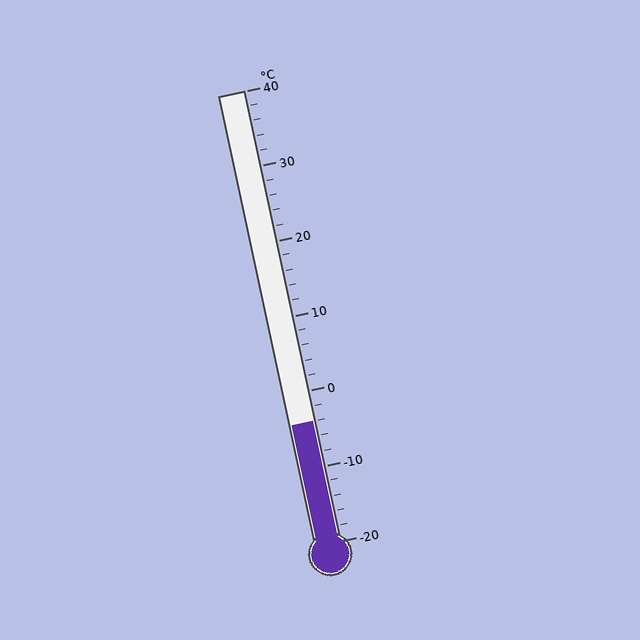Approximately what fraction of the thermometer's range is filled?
The thermometer is filled to approximately 25% of its range.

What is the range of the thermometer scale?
The thermometer scale ranges from -20°C to 40°C.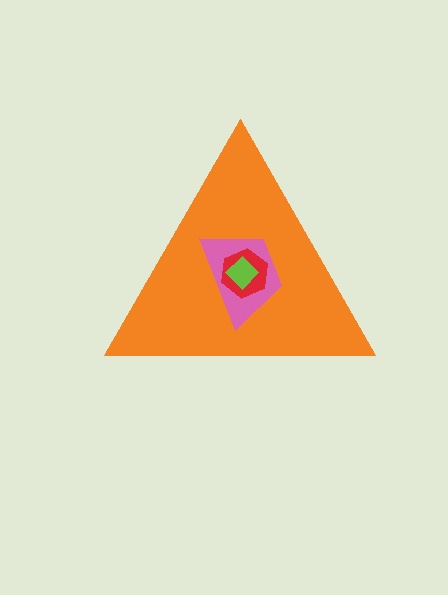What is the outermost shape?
The orange triangle.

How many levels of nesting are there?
4.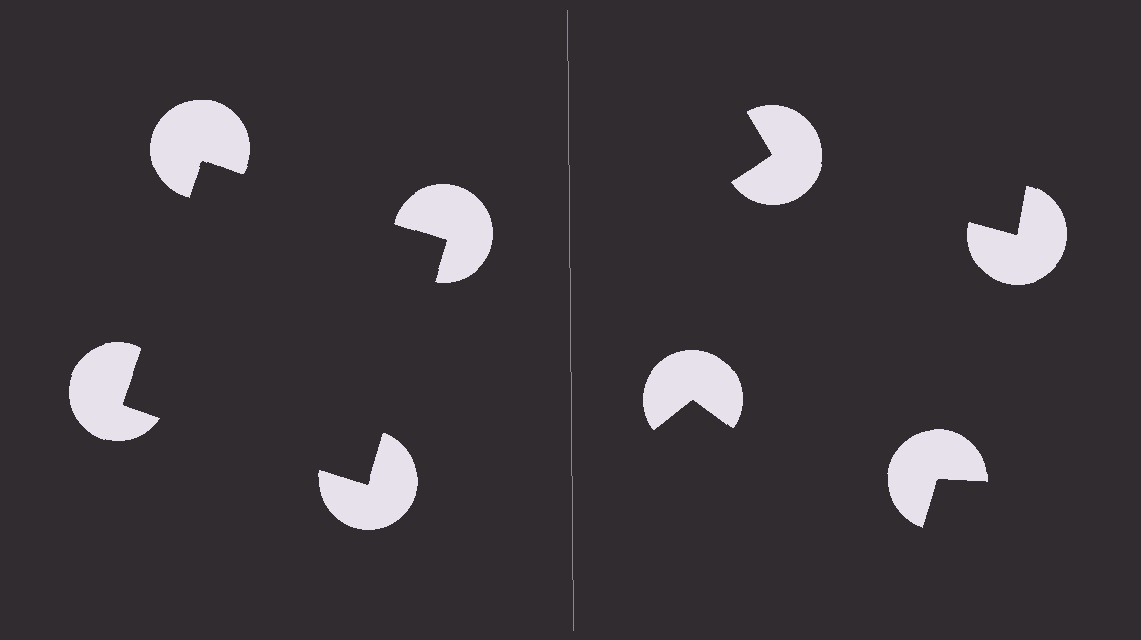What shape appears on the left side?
An illusory square.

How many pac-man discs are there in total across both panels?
8 — 4 on each side.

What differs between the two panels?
The pac-man discs are positioned identically on both sides; only the wedge orientations differ. On the left they align to a square; on the right they are misaligned.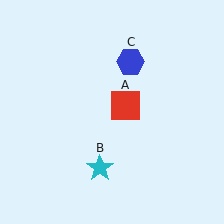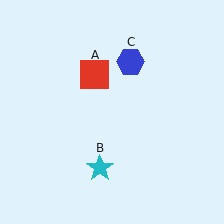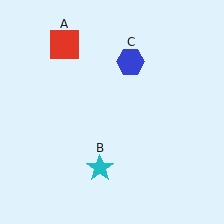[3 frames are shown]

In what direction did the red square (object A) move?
The red square (object A) moved up and to the left.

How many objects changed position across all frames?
1 object changed position: red square (object A).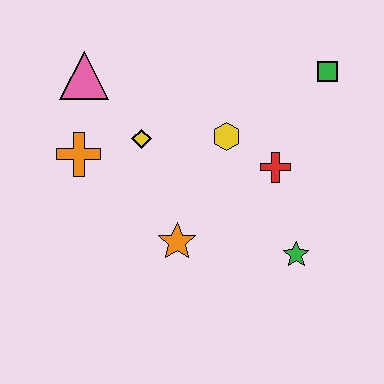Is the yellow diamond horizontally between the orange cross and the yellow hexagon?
Yes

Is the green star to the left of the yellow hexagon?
No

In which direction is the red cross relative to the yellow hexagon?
The red cross is to the right of the yellow hexagon.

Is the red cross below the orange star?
No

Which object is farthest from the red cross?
The pink triangle is farthest from the red cross.